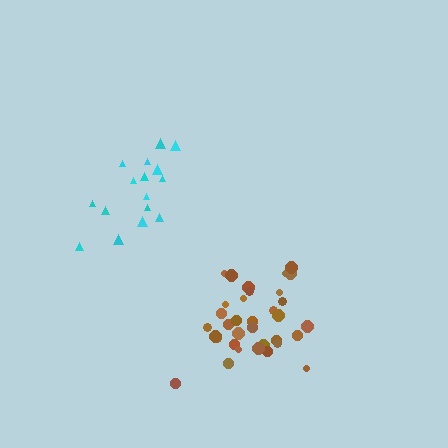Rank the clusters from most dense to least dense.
brown, cyan.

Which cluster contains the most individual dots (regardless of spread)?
Brown (35).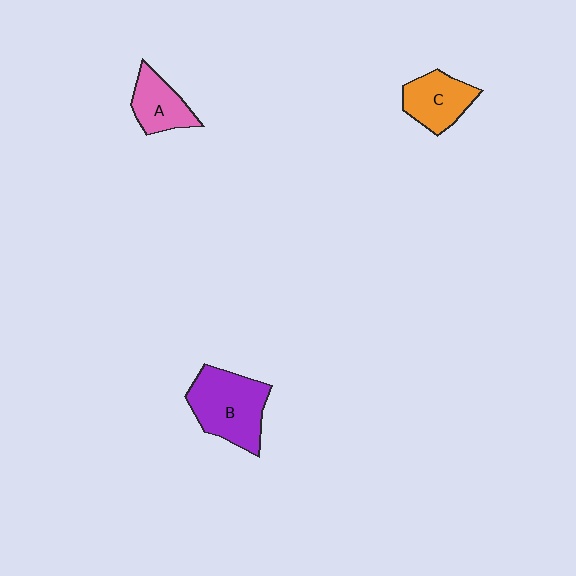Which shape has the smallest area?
Shape A (pink).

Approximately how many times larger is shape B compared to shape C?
Approximately 1.5 times.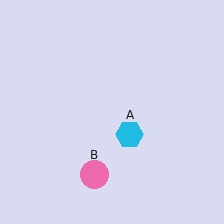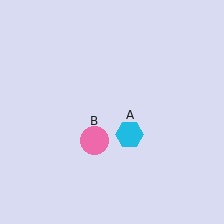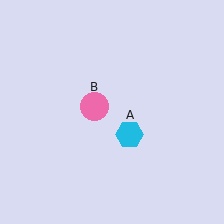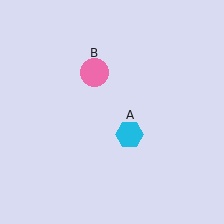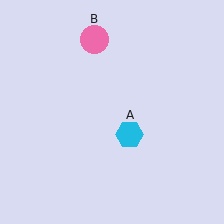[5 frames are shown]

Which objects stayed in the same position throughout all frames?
Cyan hexagon (object A) remained stationary.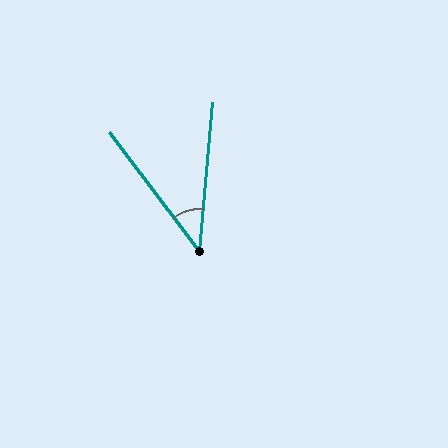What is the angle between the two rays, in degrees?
Approximately 42 degrees.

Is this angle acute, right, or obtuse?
It is acute.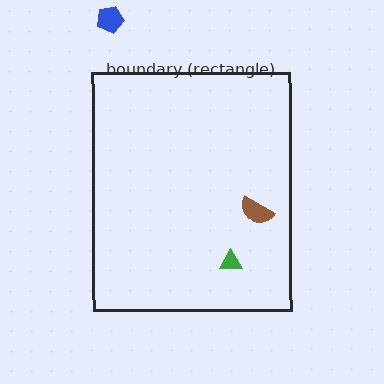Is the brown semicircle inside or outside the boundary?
Inside.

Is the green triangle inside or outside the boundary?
Inside.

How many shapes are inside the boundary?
2 inside, 1 outside.